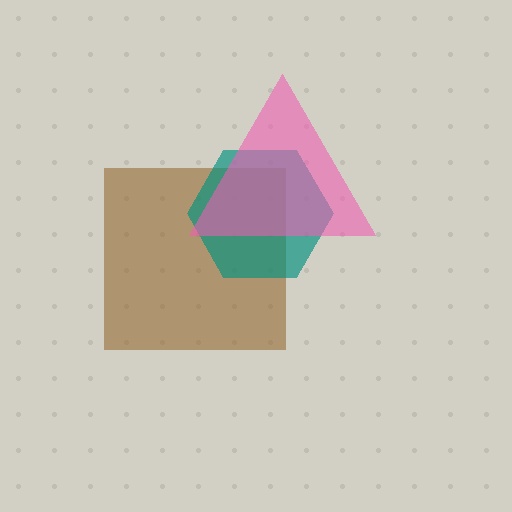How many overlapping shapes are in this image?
There are 3 overlapping shapes in the image.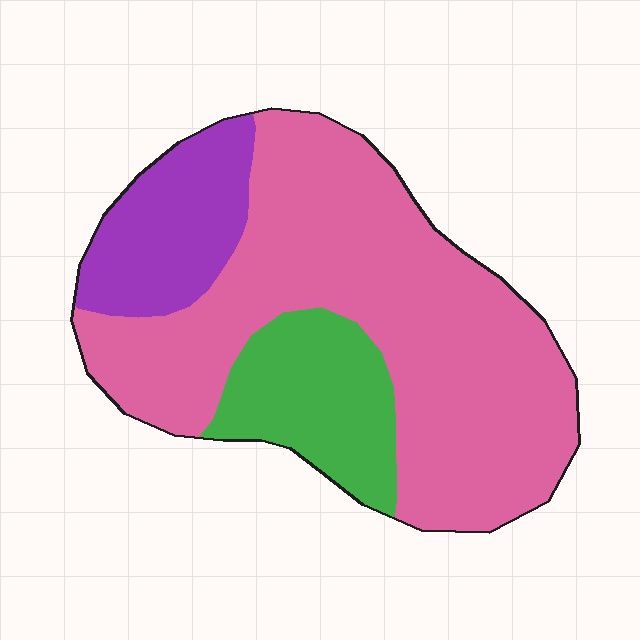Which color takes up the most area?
Pink, at roughly 65%.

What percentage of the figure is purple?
Purple takes up about one sixth (1/6) of the figure.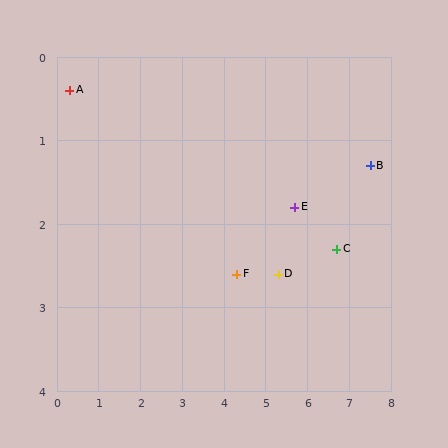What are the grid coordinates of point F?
Point F is at approximately (4.3, 2.6).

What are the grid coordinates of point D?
Point D is at approximately (5.3, 2.6).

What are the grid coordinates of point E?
Point E is at approximately (5.7, 1.8).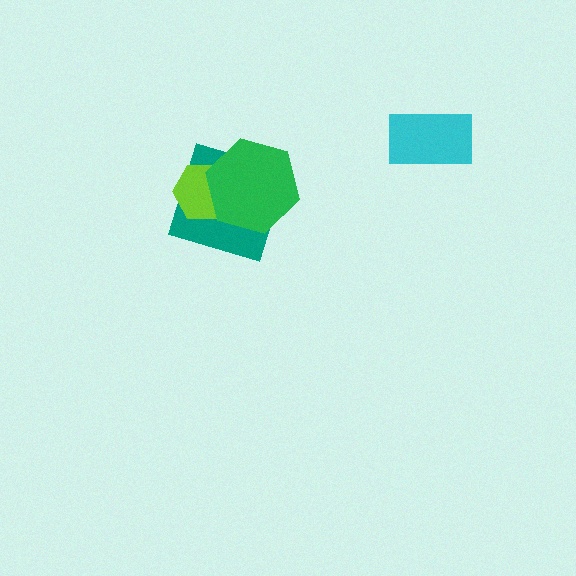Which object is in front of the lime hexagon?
The green hexagon is in front of the lime hexagon.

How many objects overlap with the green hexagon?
2 objects overlap with the green hexagon.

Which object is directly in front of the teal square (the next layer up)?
The lime hexagon is directly in front of the teal square.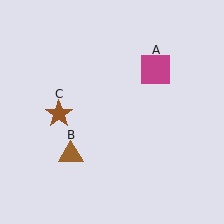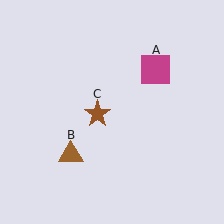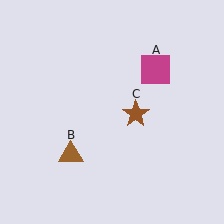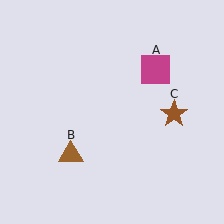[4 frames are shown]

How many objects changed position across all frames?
1 object changed position: brown star (object C).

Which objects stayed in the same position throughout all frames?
Magenta square (object A) and brown triangle (object B) remained stationary.